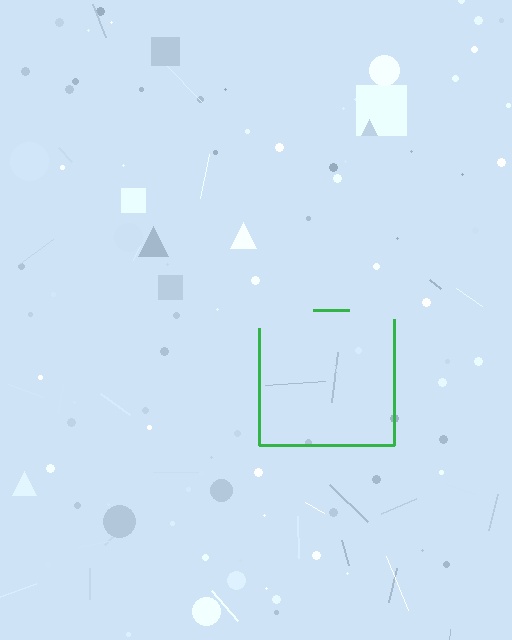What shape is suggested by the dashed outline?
The dashed outline suggests a square.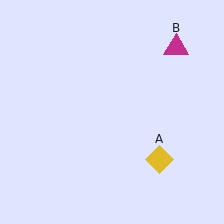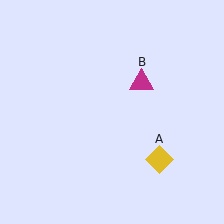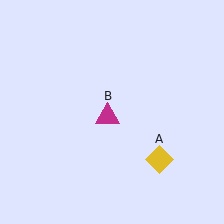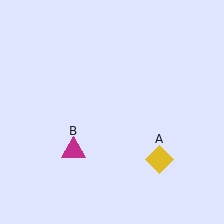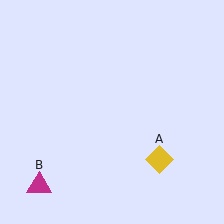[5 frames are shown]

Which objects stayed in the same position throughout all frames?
Yellow diamond (object A) remained stationary.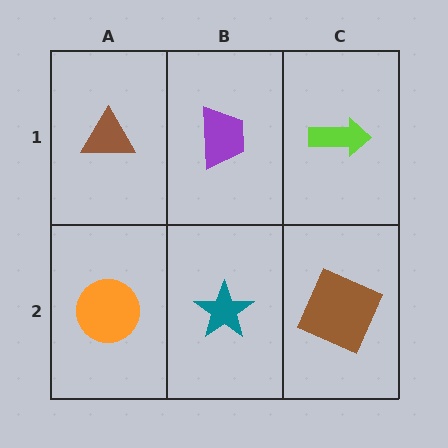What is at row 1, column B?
A purple trapezoid.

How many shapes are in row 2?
3 shapes.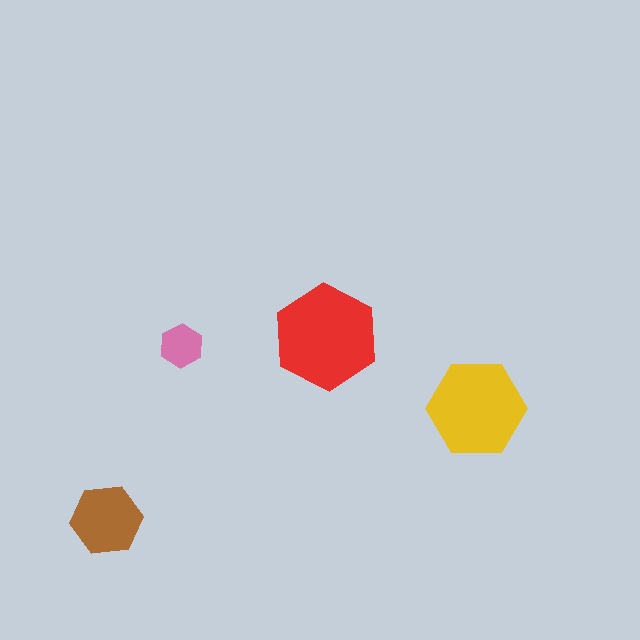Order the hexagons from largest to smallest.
the red one, the yellow one, the brown one, the pink one.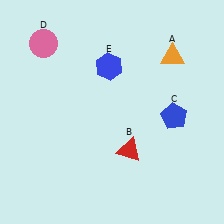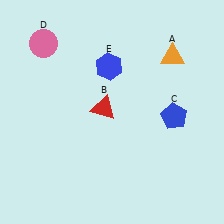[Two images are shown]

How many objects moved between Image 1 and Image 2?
1 object moved between the two images.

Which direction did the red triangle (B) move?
The red triangle (B) moved up.